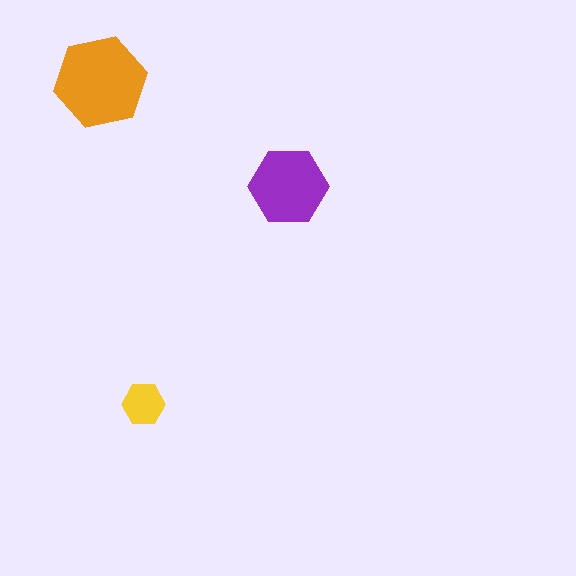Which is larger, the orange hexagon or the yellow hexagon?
The orange one.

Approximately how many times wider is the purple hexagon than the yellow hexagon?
About 2 times wider.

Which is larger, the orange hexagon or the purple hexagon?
The orange one.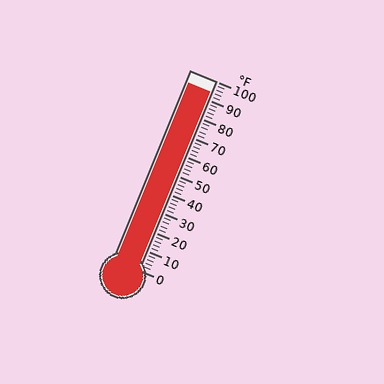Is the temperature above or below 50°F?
The temperature is above 50°F.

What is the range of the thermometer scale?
The thermometer scale ranges from 0°F to 100°F.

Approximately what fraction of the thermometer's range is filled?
The thermometer is filled to approximately 95% of its range.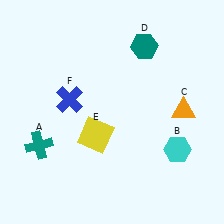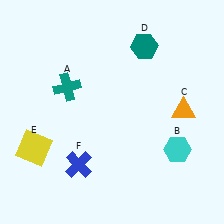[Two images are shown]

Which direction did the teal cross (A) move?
The teal cross (A) moved up.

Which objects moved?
The objects that moved are: the teal cross (A), the yellow square (E), the blue cross (F).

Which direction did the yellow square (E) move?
The yellow square (E) moved left.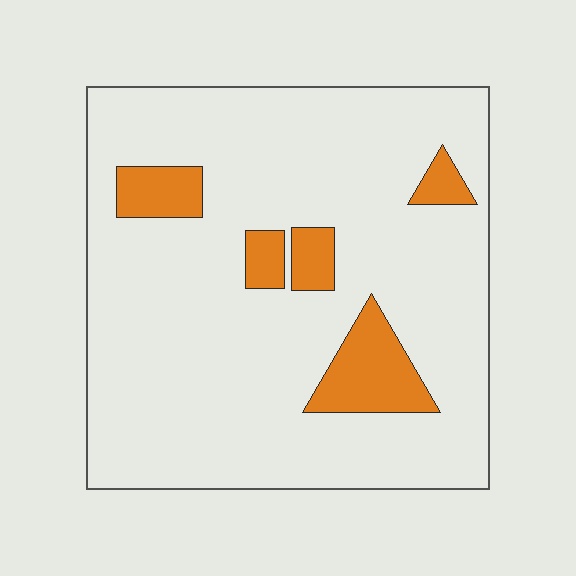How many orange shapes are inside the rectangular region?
5.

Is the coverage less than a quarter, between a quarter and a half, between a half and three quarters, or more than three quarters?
Less than a quarter.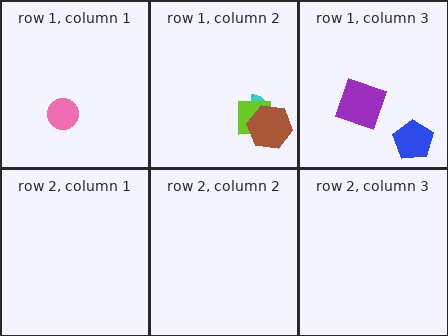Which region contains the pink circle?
The row 1, column 1 region.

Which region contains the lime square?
The row 1, column 2 region.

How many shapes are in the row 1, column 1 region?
1.